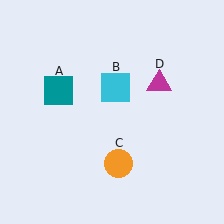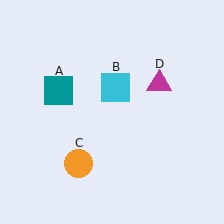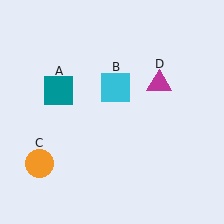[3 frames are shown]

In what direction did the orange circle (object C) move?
The orange circle (object C) moved left.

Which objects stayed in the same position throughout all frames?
Teal square (object A) and cyan square (object B) and magenta triangle (object D) remained stationary.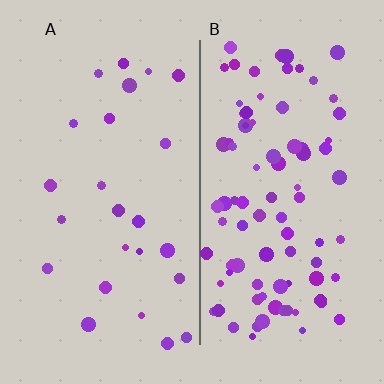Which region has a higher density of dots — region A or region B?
B (the right).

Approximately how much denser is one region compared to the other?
Approximately 3.6× — region B over region A.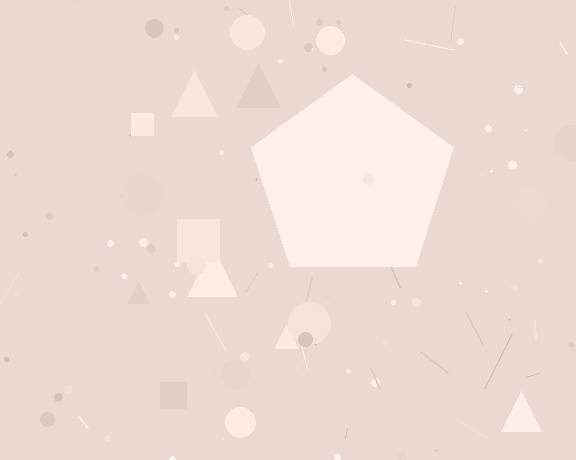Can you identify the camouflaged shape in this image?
The camouflaged shape is a pentagon.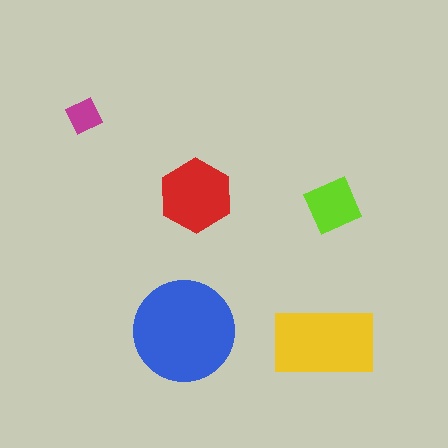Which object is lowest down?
The yellow rectangle is bottommost.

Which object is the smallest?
The magenta diamond.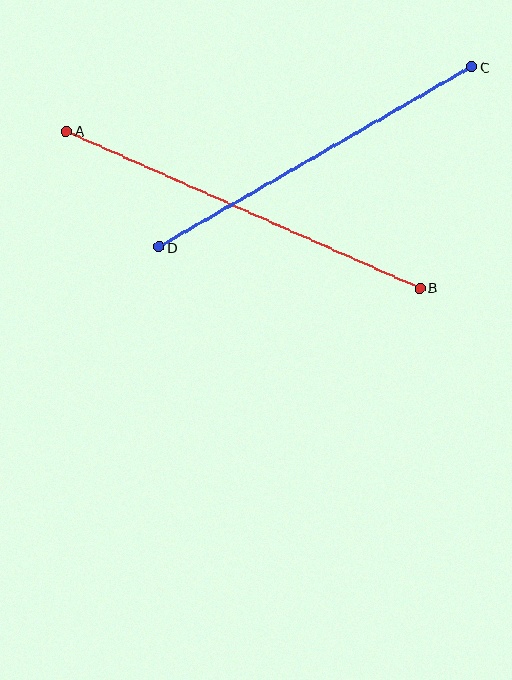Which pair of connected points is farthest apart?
Points A and B are farthest apart.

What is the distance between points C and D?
The distance is approximately 361 pixels.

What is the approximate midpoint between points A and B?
The midpoint is at approximately (243, 209) pixels.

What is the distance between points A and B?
The distance is approximately 387 pixels.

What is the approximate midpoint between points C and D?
The midpoint is at approximately (315, 157) pixels.